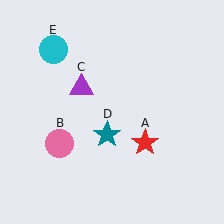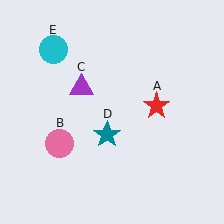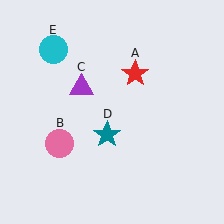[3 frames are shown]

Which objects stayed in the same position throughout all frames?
Pink circle (object B) and purple triangle (object C) and teal star (object D) and cyan circle (object E) remained stationary.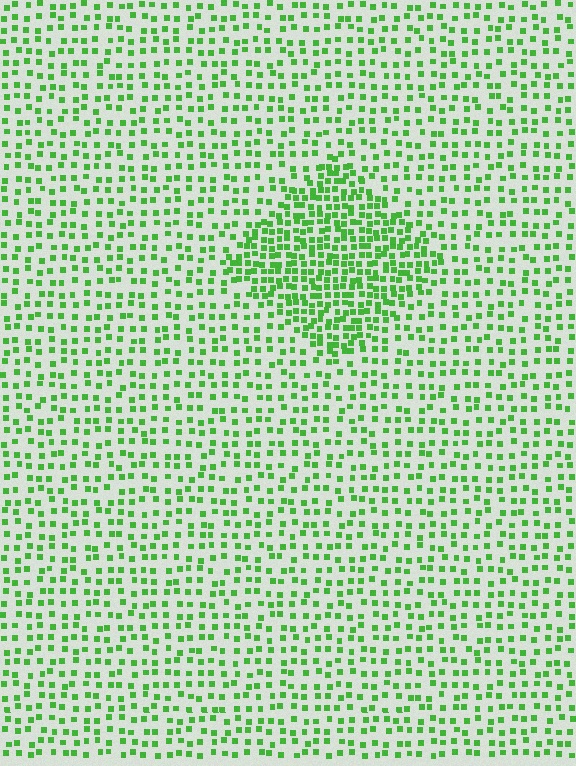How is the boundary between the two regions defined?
The boundary is defined by a change in element density (approximately 2.0x ratio). All elements are the same color, size, and shape.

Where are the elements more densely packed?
The elements are more densely packed inside the diamond boundary.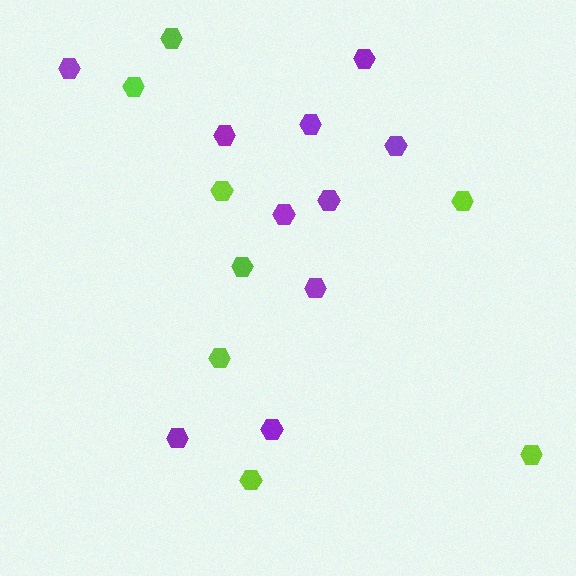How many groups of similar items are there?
There are 2 groups: one group of purple hexagons (10) and one group of lime hexagons (8).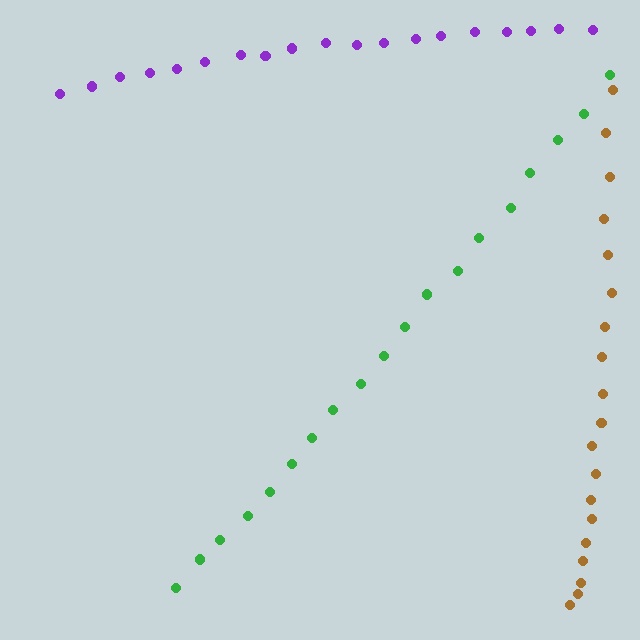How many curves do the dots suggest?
There are 3 distinct paths.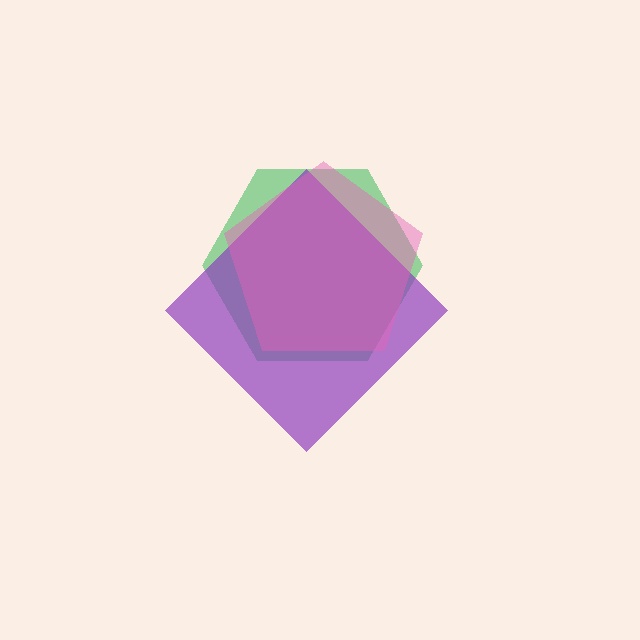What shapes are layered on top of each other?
The layered shapes are: a green hexagon, a purple diamond, a pink pentagon.